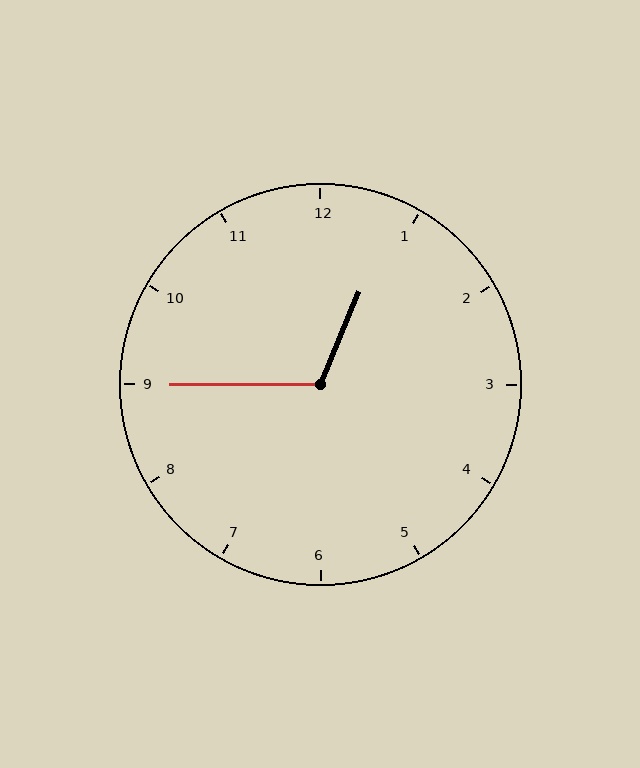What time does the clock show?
12:45.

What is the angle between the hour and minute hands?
Approximately 112 degrees.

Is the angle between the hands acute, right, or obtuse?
It is obtuse.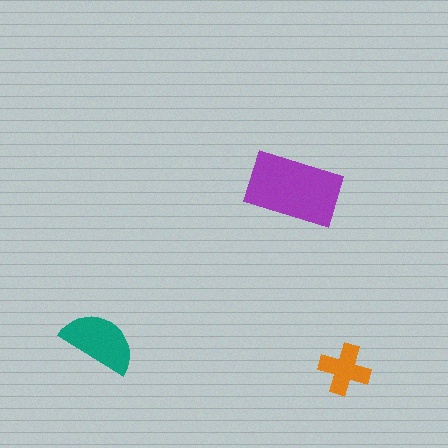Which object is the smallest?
The orange cross.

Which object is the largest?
The purple rectangle.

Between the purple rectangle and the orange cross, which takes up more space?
The purple rectangle.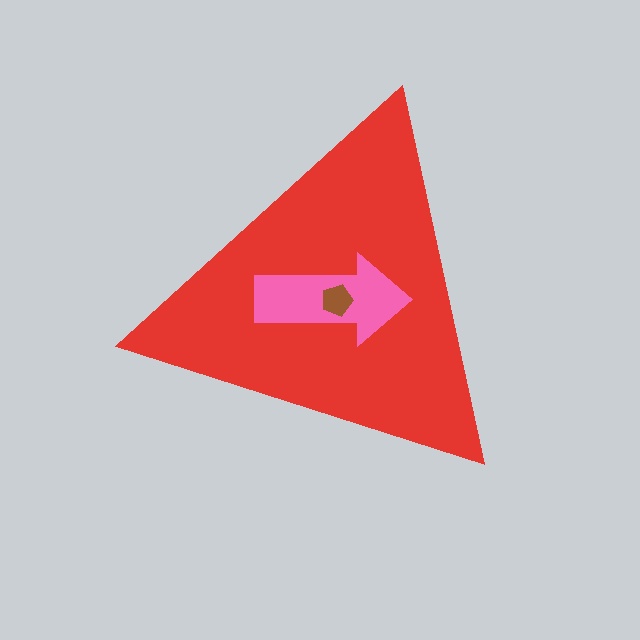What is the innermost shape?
The brown pentagon.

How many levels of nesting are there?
3.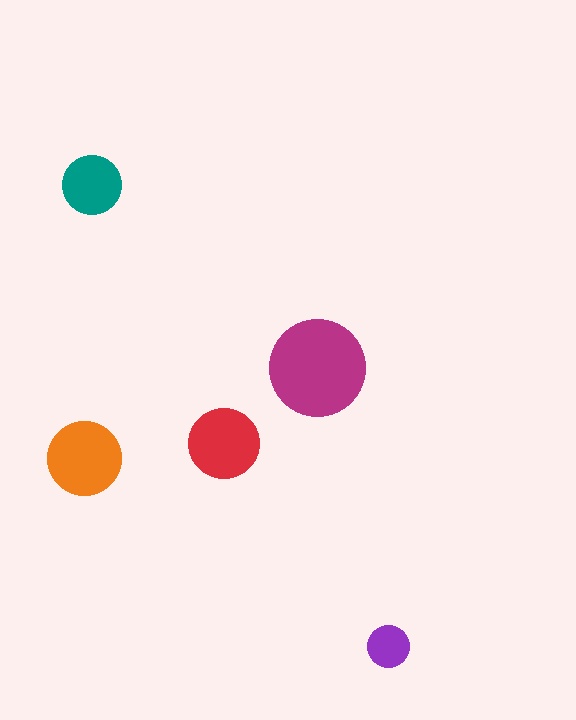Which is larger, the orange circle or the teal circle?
The orange one.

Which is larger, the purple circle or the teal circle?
The teal one.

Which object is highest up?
The teal circle is topmost.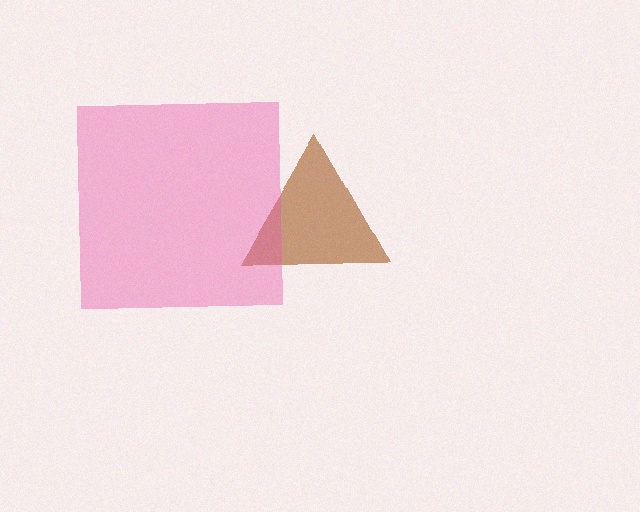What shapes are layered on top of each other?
The layered shapes are: a brown triangle, a pink square.